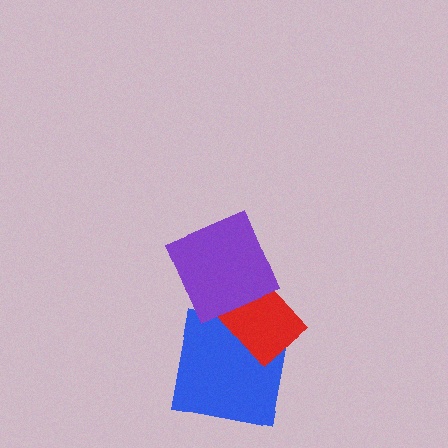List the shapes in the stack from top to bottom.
From top to bottom: the purple square, the red rectangle, the blue square.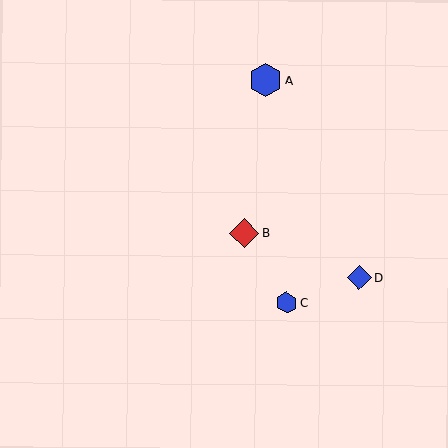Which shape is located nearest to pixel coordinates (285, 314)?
The blue hexagon (labeled C) at (287, 303) is nearest to that location.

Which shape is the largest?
The blue hexagon (labeled A) is the largest.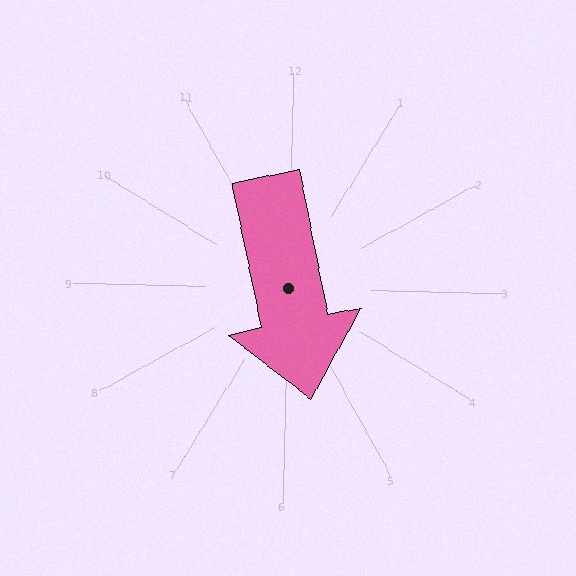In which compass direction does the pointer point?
South.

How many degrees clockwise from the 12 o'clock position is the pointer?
Approximately 167 degrees.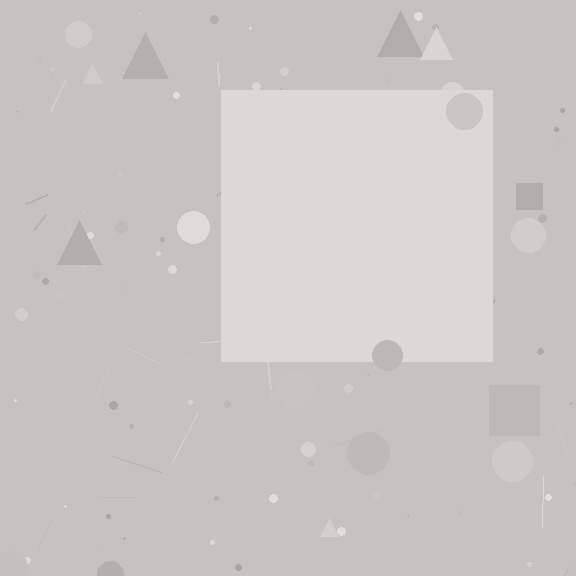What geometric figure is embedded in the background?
A square is embedded in the background.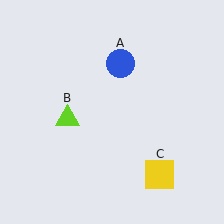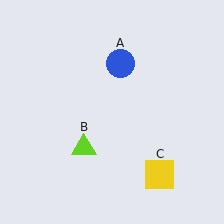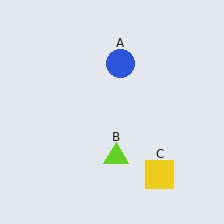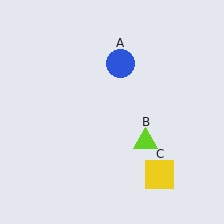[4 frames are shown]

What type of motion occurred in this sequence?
The lime triangle (object B) rotated counterclockwise around the center of the scene.